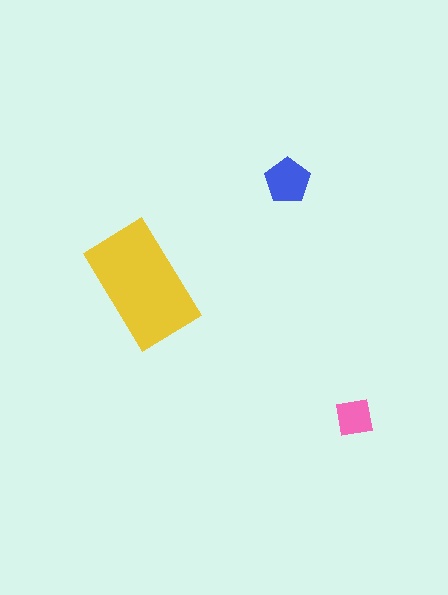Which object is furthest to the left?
The yellow rectangle is leftmost.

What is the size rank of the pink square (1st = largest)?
3rd.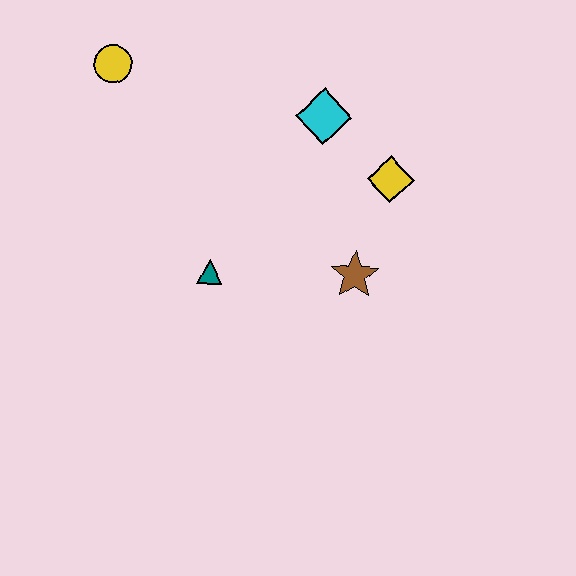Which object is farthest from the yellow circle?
The brown star is farthest from the yellow circle.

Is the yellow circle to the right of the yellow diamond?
No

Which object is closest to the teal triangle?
The brown star is closest to the teal triangle.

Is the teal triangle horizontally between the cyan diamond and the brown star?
No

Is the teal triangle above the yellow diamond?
No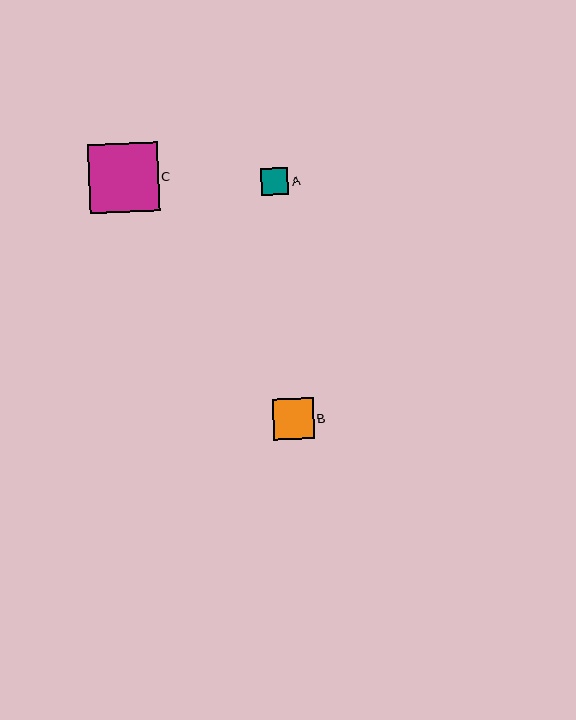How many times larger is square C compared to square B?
Square C is approximately 1.7 times the size of square B.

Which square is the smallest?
Square A is the smallest with a size of approximately 27 pixels.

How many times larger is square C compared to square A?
Square C is approximately 2.6 times the size of square A.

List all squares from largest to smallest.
From largest to smallest: C, B, A.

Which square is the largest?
Square C is the largest with a size of approximately 69 pixels.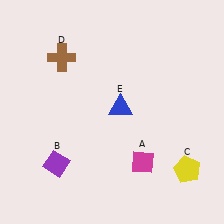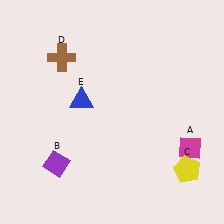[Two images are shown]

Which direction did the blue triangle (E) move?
The blue triangle (E) moved left.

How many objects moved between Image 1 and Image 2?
2 objects moved between the two images.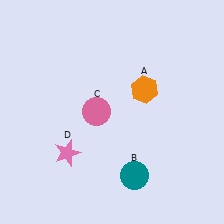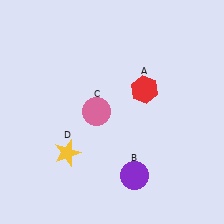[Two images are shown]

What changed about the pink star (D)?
In Image 1, D is pink. In Image 2, it changed to yellow.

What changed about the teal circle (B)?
In Image 1, B is teal. In Image 2, it changed to purple.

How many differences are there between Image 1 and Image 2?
There are 3 differences between the two images.